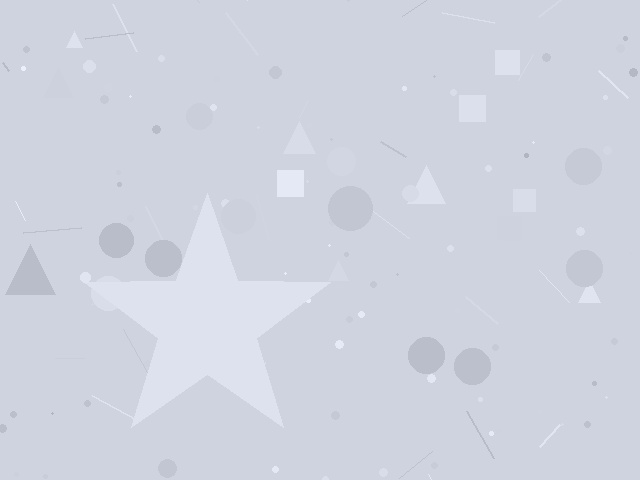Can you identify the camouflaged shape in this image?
The camouflaged shape is a star.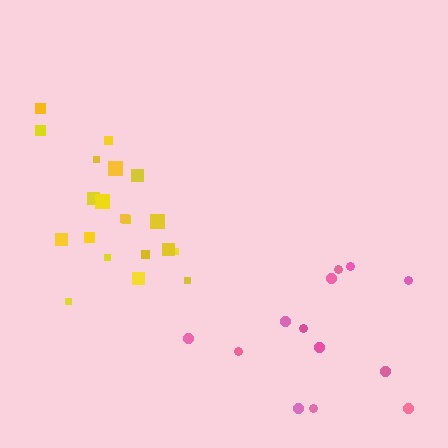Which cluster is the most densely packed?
Yellow.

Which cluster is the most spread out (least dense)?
Pink.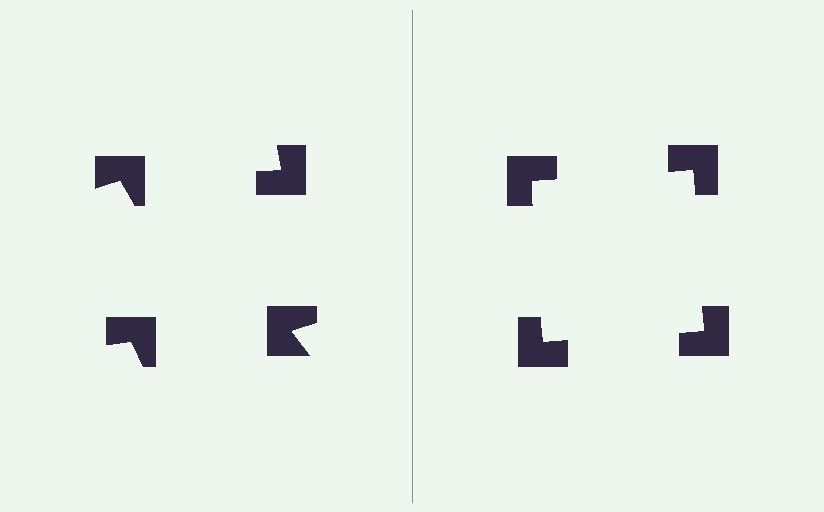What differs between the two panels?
The notched squares are positioned identically on both sides; only the wedge orientations differ. On the right they align to a square; on the left they are misaligned.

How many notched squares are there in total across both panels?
8 — 4 on each side.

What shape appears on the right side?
An illusory square.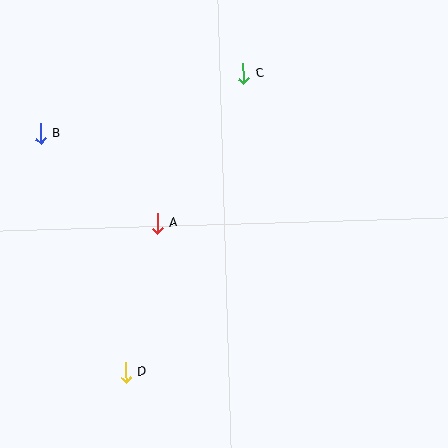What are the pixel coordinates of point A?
Point A is at (157, 223).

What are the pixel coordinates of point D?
Point D is at (126, 372).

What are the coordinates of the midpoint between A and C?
The midpoint between A and C is at (200, 149).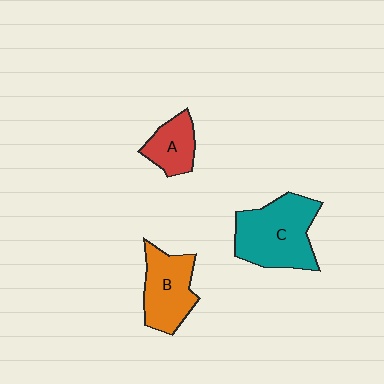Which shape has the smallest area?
Shape A (red).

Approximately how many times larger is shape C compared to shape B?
Approximately 1.4 times.